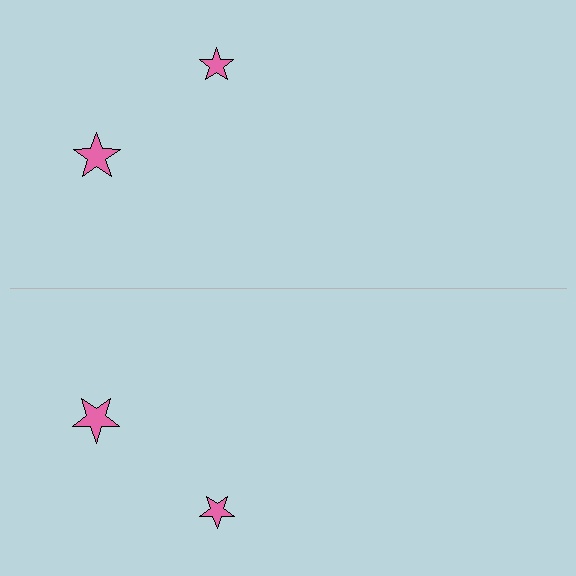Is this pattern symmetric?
Yes, this pattern has bilateral (reflection) symmetry.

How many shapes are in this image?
There are 4 shapes in this image.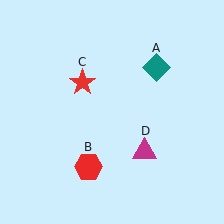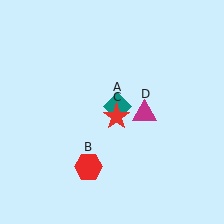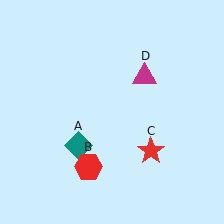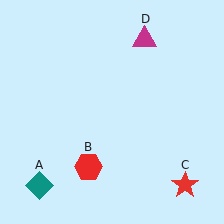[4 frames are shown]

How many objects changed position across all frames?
3 objects changed position: teal diamond (object A), red star (object C), magenta triangle (object D).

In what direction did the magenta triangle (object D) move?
The magenta triangle (object D) moved up.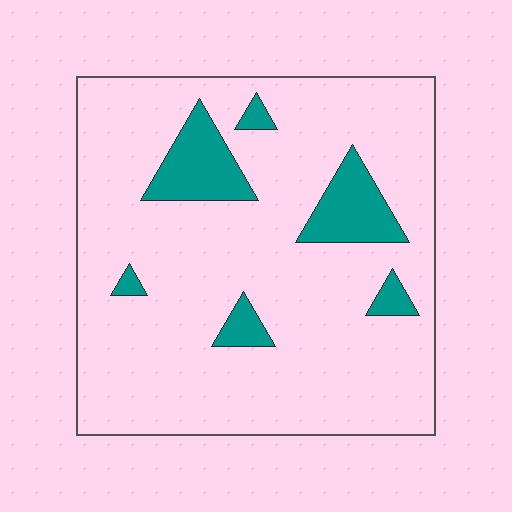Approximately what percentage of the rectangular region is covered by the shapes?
Approximately 15%.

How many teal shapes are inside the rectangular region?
6.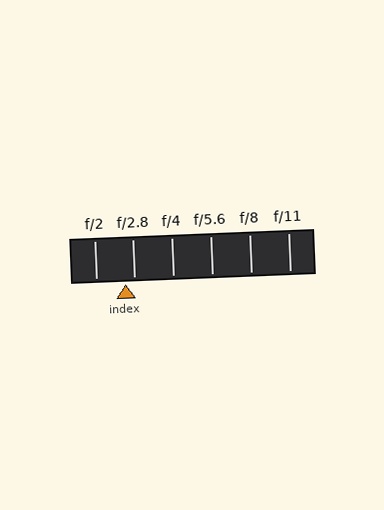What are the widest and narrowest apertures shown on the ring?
The widest aperture shown is f/2 and the narrowest is f/11.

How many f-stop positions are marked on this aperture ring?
There are 6 f-stop positions marked.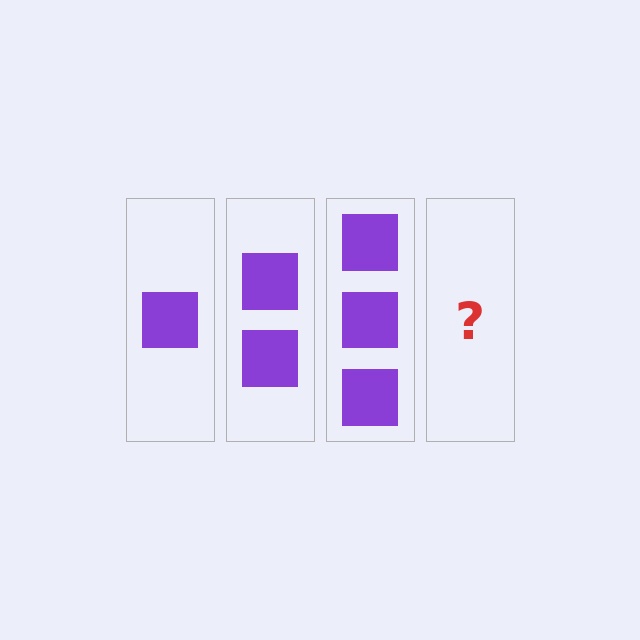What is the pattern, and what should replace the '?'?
The pattern is that each step adds one more square. The '?' should be 4 squares.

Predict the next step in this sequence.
The next step is 4 squares.